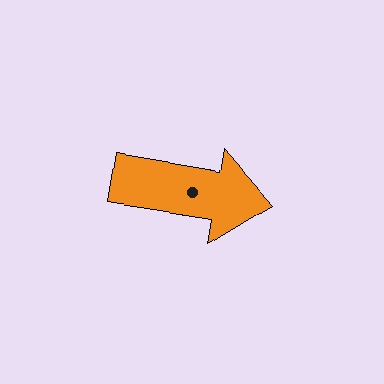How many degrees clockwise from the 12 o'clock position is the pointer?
Approximately 99 degrees.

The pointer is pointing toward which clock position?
Roughly 3 o'clock.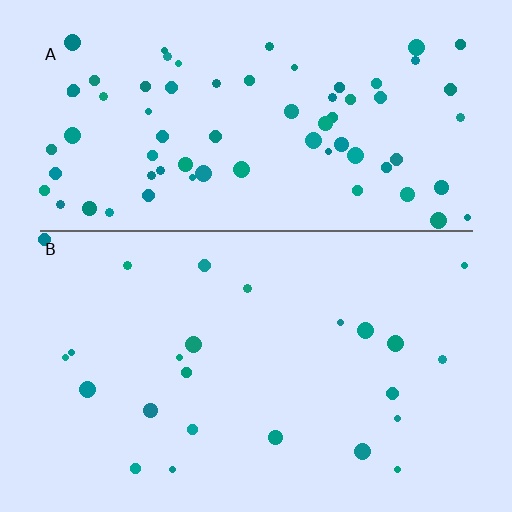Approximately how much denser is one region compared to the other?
Approximately 3.0× — region A over region B.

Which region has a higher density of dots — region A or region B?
A (the top).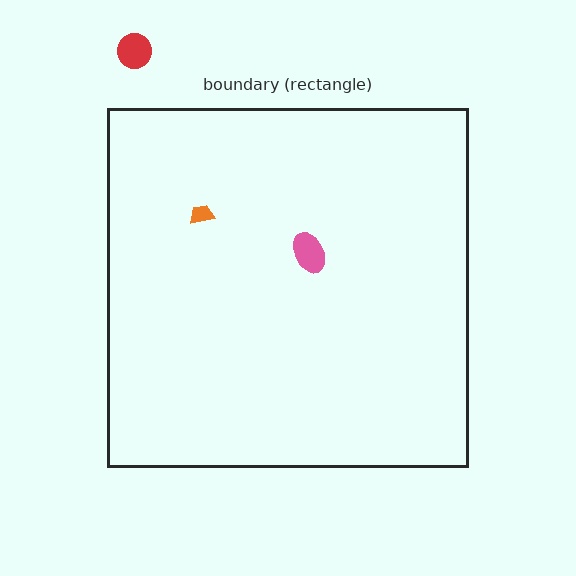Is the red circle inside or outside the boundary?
Outside.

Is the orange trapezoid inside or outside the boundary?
Inside.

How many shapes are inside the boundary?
2 inside, 1 outside.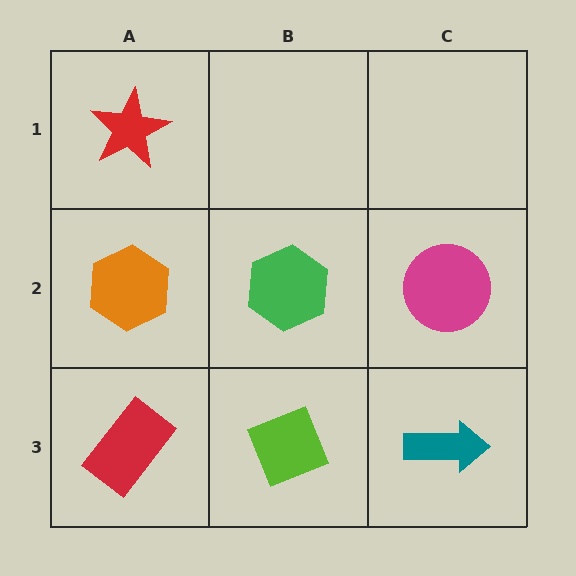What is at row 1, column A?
A red star.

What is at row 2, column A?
An orange hexagon.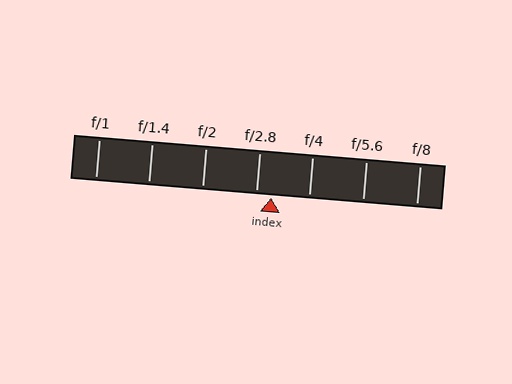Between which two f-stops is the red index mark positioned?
The index mark is between f/2.8 and f/4.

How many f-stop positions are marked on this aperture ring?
There are 7 f-stop positions marked.